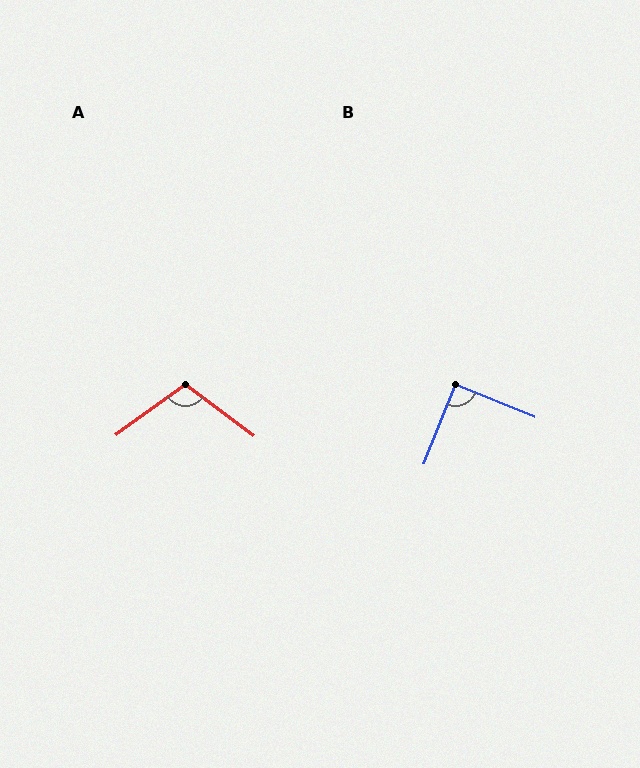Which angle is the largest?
A, at approximately 107 degrees.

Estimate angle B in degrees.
Approximately 89 degrees.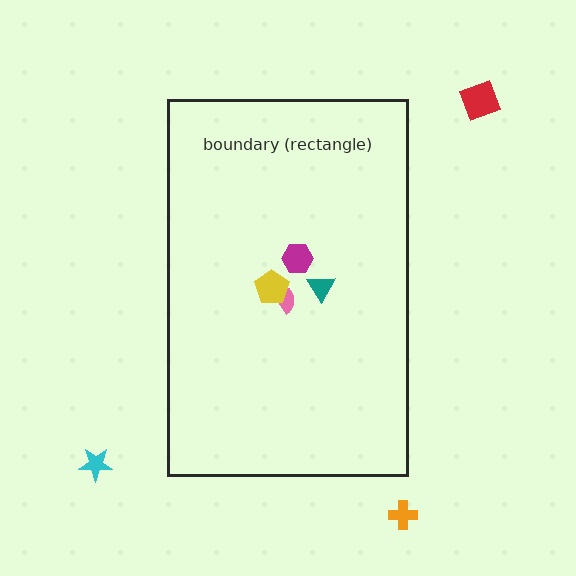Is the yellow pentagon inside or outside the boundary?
Inside.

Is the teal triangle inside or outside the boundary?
Inside.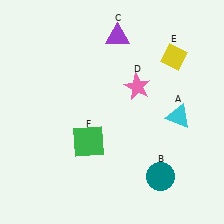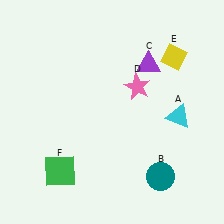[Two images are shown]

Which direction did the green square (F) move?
The green square (F) moved down.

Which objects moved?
The objects that moved are: the purple triangle (C), the green square (F).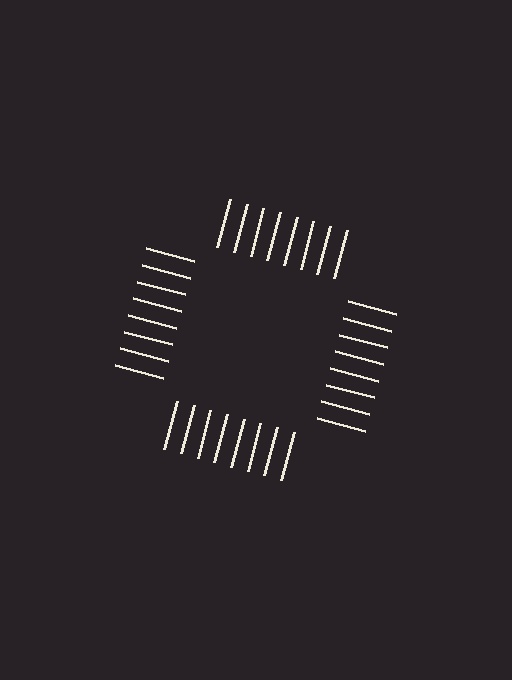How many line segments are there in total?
32 — 8 along each of the 4 edges.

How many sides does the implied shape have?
4 sides — the line-ends trace a square.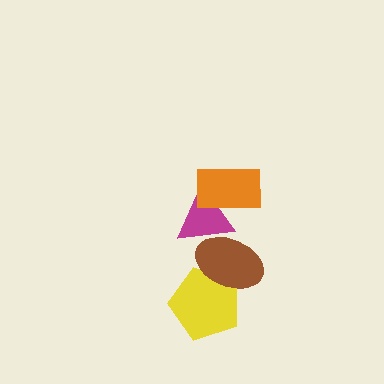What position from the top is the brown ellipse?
The brown ellipse is 3rd from the top.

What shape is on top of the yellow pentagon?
The brown ellipse is on top of the yellow pentagon.